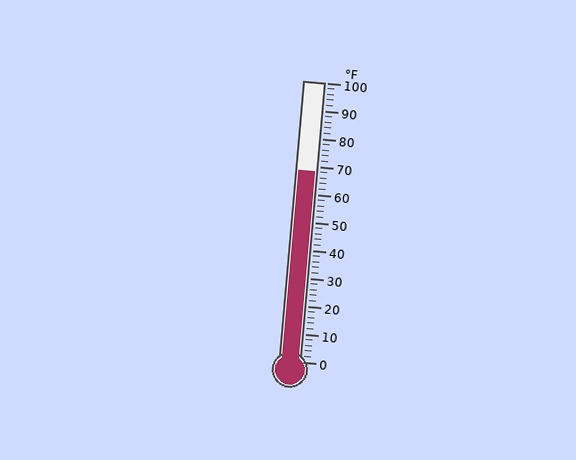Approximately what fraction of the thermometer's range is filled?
The thermometer is filled to approximately 70% of its range.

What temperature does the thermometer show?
The thermometer shows approximately 68°F.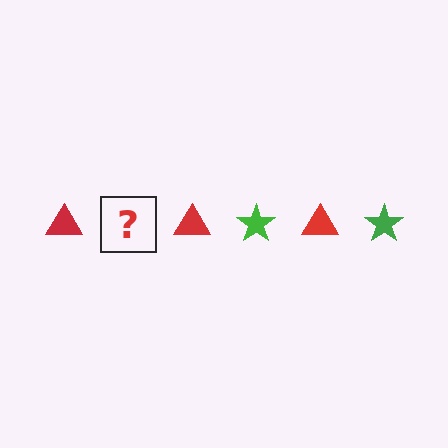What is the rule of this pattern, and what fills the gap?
The rule is that the pattern alternates between red triangle and green star. The gap should be filled with a green star.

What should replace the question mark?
The question mark should be replaced with a green star.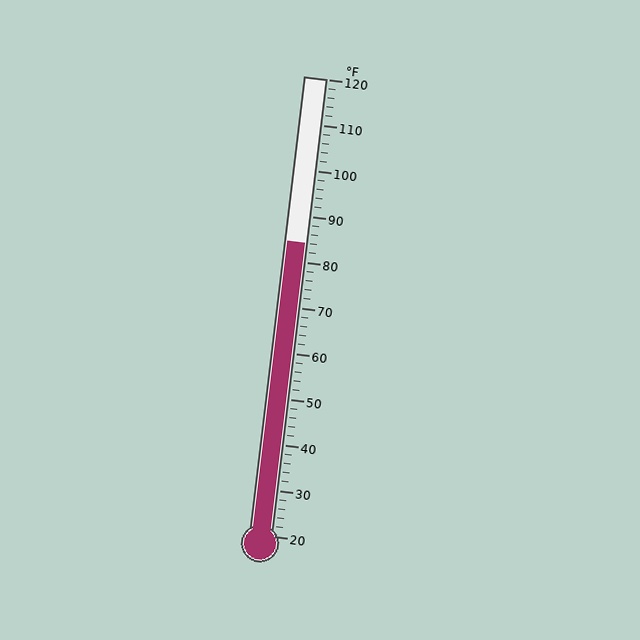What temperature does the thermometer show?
The thermometer shows approximately 84°F.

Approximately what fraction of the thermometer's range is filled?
The thermometer is filled to approximately 65% of its range.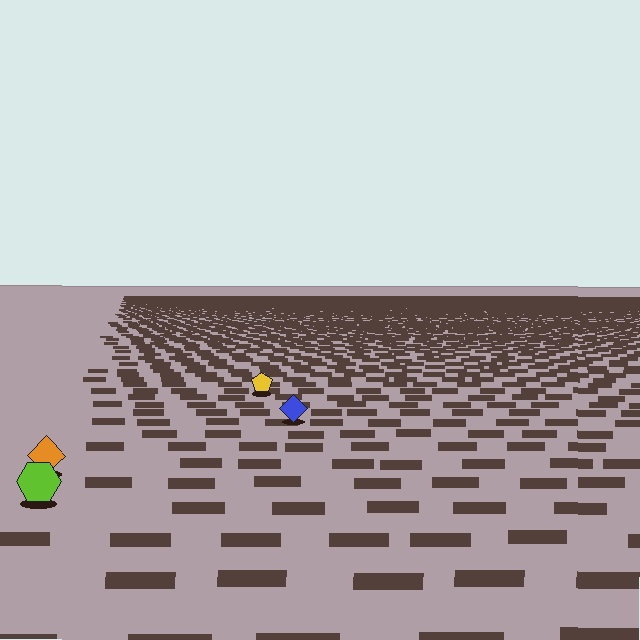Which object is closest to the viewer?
The lime hexagon is closest. The texture marks near it are larger and more spread out.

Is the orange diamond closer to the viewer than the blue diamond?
Yes. The orange diamond is closer — you can tell from the texture gradient: the ground texture is coarser near it.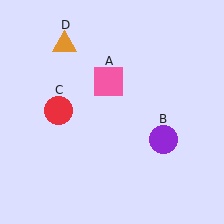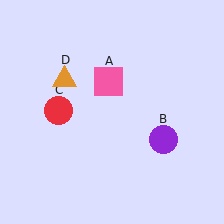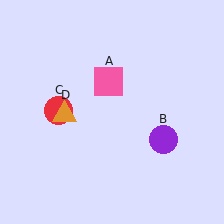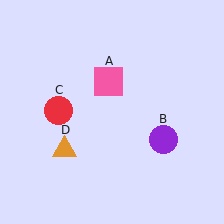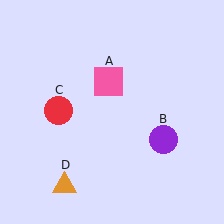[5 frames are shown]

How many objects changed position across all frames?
1 object changed position: orange triangle (object D).